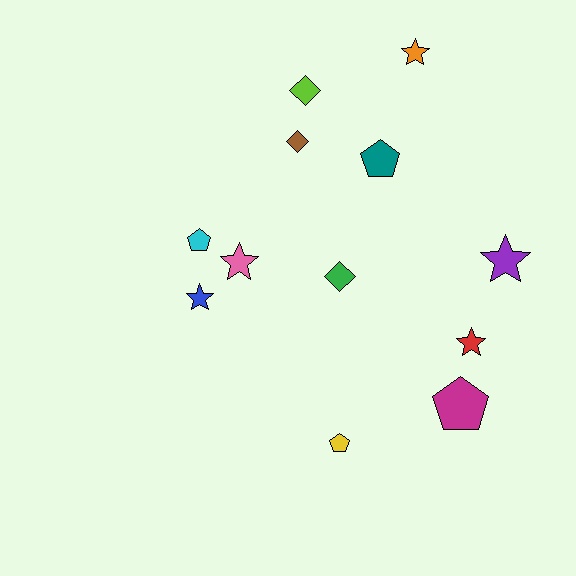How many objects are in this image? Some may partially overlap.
There are 12 objects.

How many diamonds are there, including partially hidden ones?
There are 3 diamonds.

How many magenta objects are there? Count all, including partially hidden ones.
There is 1 magenta object.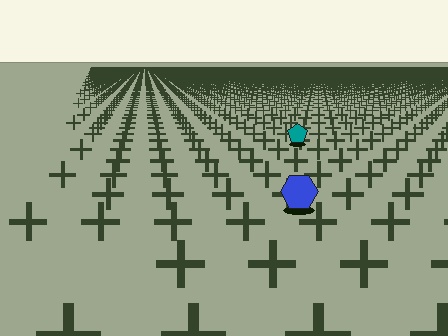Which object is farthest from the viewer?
The teal pentagon is farthest from the viewer. It appears smaller and the ground texture around it is denser.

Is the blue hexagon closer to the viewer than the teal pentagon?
Yes. The blue hexagon is closer — you can tell from the texture gradient: the ground texture is coarser near it.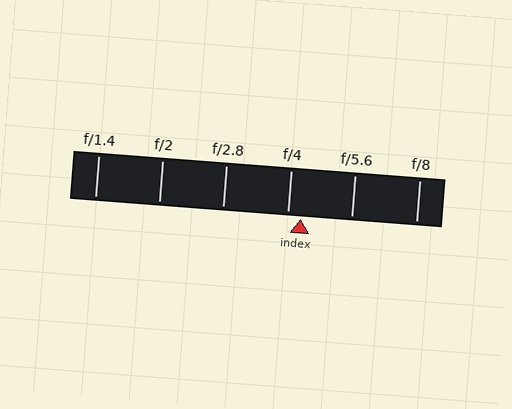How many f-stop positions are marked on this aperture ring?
There are 6 f-stop positions marked.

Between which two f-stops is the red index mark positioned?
The index mark is between f/4 and f/5.6.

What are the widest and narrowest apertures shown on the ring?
The widest aperture shown is f/1.4 and the narrowest is f/8.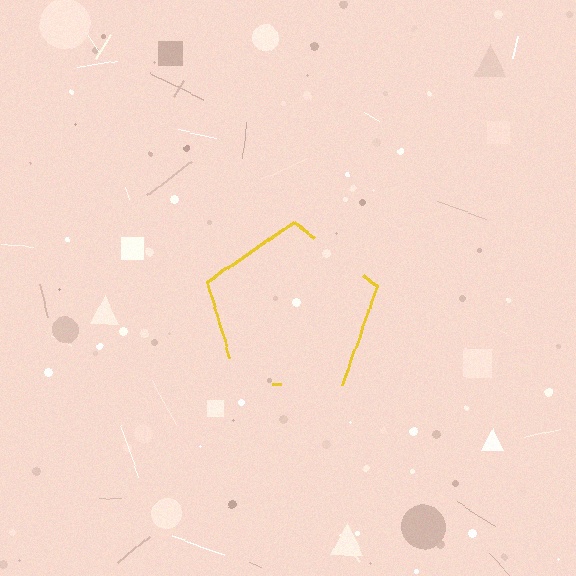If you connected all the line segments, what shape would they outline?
They would outline a pentagon.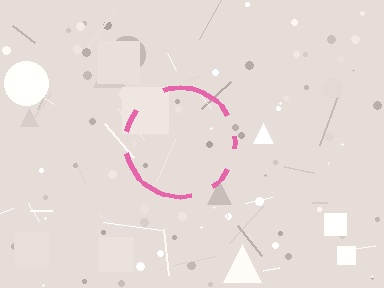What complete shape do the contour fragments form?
The contour fragments form a circle.